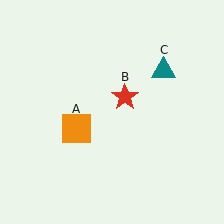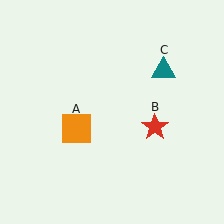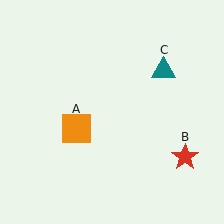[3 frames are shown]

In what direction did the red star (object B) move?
The red star (object B) moved down and to the right.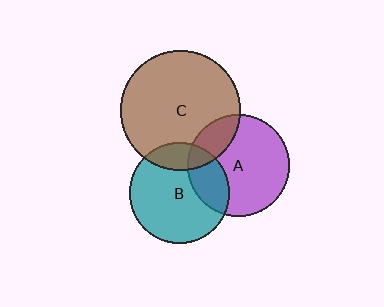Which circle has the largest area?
Circle C (brown).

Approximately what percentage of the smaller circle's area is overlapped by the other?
Approximately 15%.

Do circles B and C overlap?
Yes.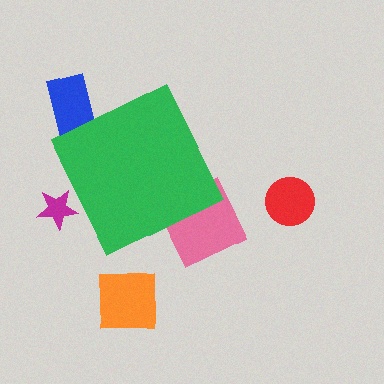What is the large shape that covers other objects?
A green diamond.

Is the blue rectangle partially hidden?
Yes, the blue rectangle is partially hidden behind the green diamond.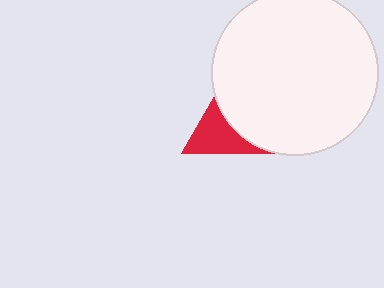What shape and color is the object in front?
The object in front is a white circle.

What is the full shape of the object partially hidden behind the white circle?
The partially hidden object is a red triangle.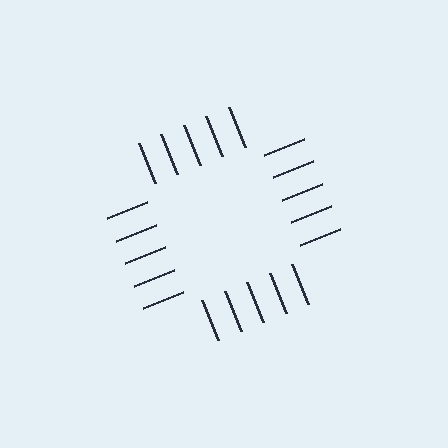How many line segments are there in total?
20 — 5 along each of the 4 edges.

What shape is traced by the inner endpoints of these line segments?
An illusory square — the line segments terminate on its edges but no continuous stroke is drawn.